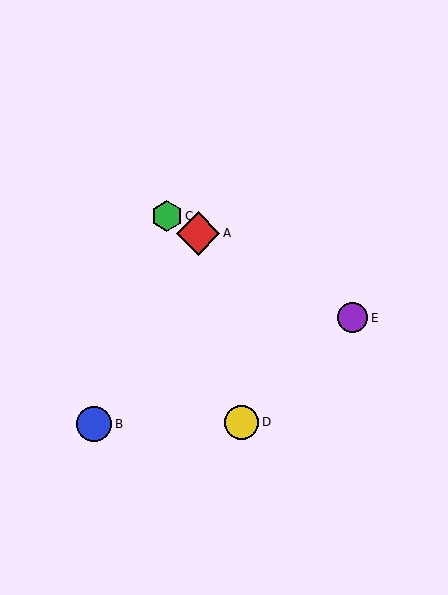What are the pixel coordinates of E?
Object E is at (352, 318).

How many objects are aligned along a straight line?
3 objects (A, C, E) are aligned along a straight line.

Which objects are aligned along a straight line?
Objects A, C, E are aligned along a straight line.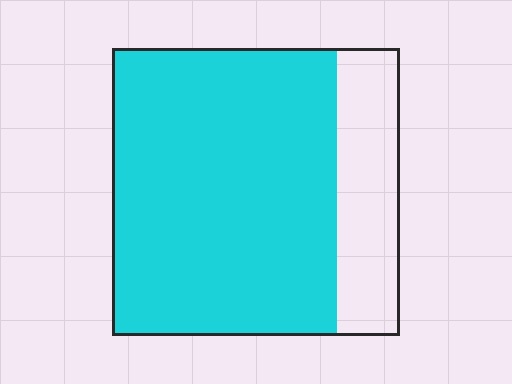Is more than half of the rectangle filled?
Yes.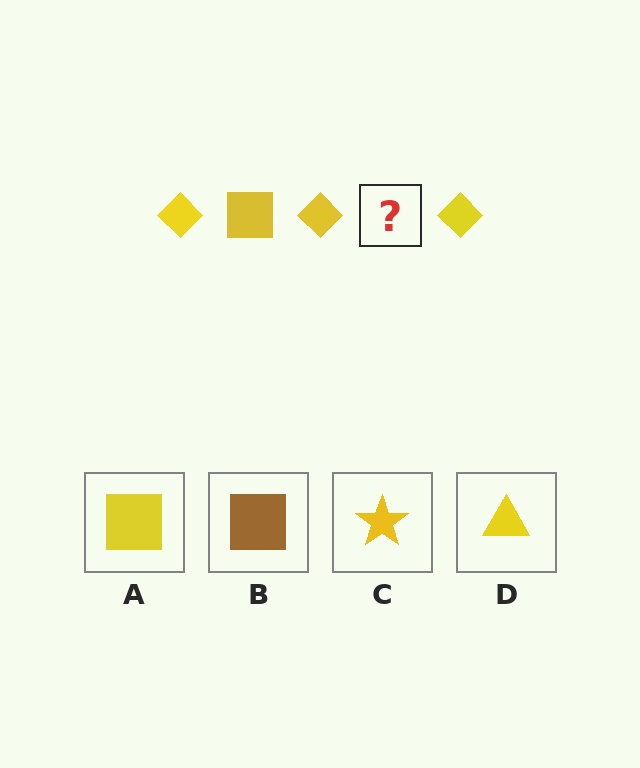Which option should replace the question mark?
Option A.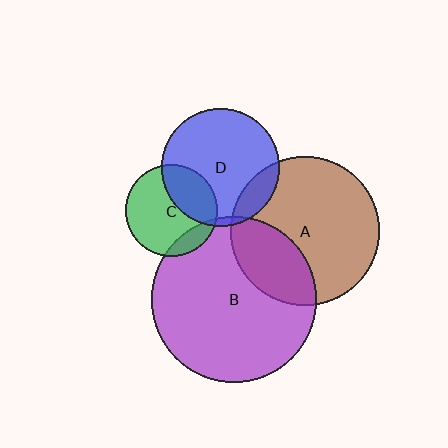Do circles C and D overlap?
Yes.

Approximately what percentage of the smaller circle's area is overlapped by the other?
Approximately 35%.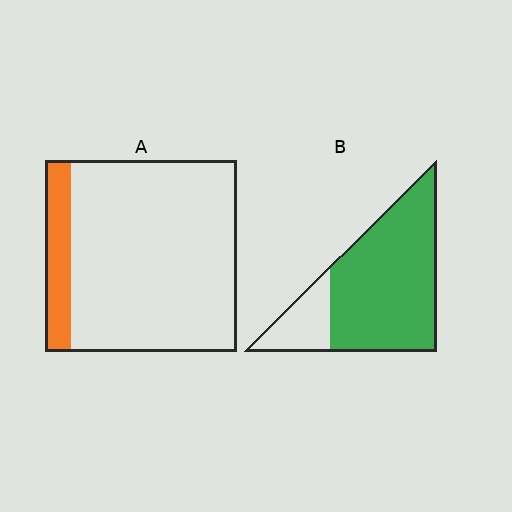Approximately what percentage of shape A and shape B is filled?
A is approximately 15% and B is approximately 80%.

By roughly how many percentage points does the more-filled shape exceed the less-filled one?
By roughly 65 percentage points (B over A).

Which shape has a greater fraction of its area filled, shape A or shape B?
Shape B.